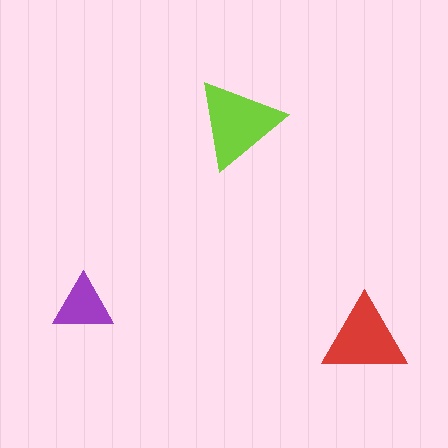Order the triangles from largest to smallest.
the lime one, the red one, the purple one.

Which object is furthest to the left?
The purple triangle is leftmost.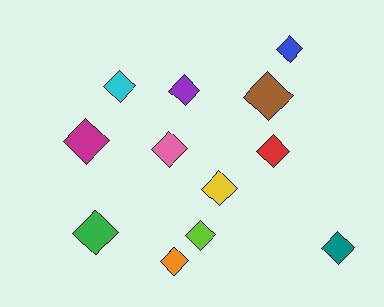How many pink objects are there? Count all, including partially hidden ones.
There is 1 pink object.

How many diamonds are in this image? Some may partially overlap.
There are 12 diamonds.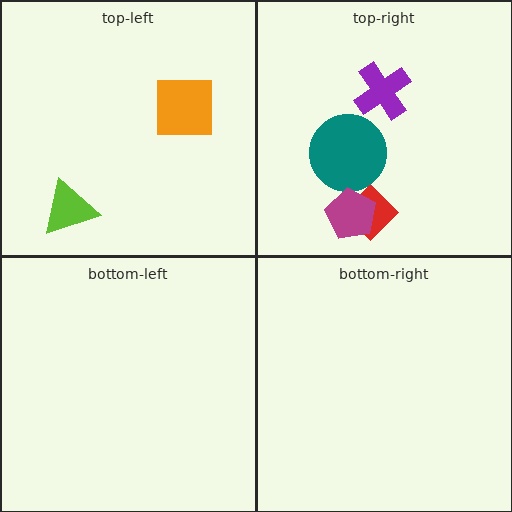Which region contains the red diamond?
The top-right region.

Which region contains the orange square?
The top-left region.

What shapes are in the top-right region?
The red diamond, the teal circle, the magenta pentagon, the purple cross.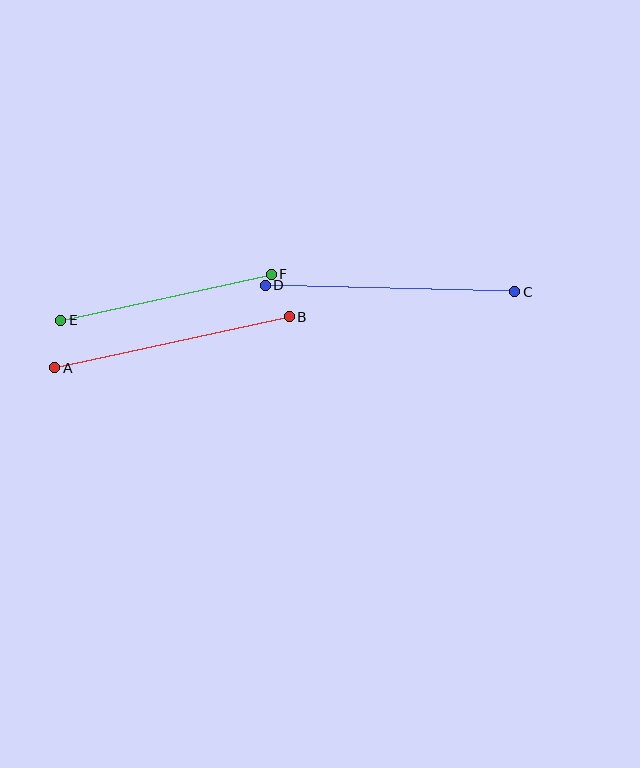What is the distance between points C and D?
The distance is approximately 250 pixels.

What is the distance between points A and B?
The distance is approximately 240 pixels.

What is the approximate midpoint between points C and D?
The midpoint is at approximately (390, 288) pixels.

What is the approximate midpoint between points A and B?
The midpoint is at approximately (172, 342) pixels.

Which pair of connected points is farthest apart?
Points C and D are farthest apart.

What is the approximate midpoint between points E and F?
The midpoint is at approximately (166, 297) pixels.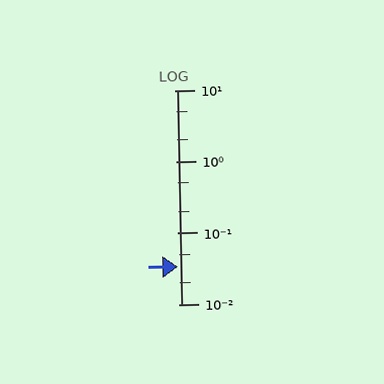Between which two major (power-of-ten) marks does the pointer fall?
The pointer is between 0.01 and 0.1.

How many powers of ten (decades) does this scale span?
The scale spans 3 decades, from 0.01 to 10.